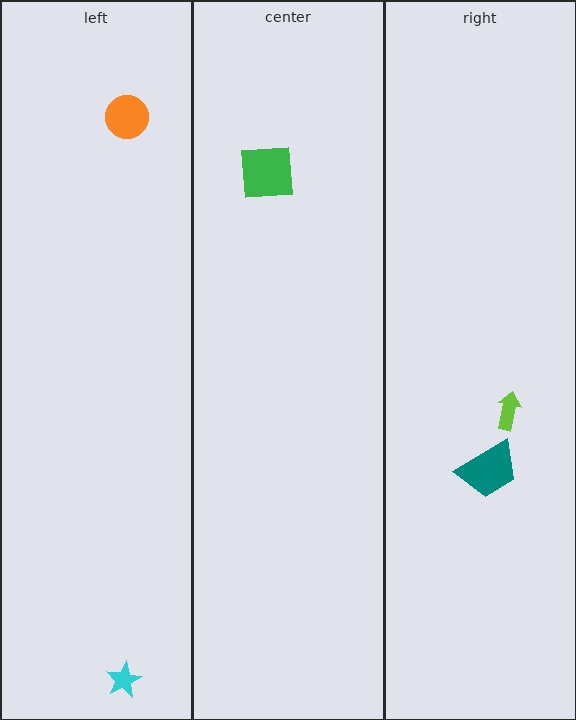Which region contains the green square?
The center region.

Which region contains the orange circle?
The left region.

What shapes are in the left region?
The cyan star, the orange circle.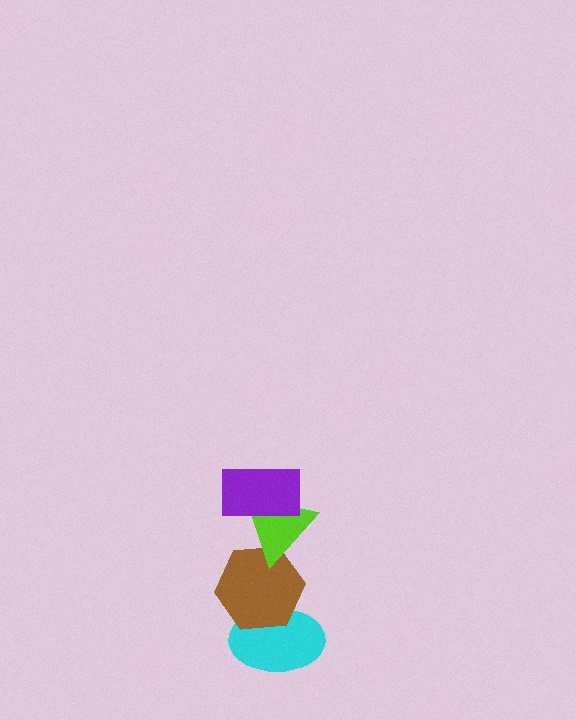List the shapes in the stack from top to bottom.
From top to bottom: the purple rectangle, the lime triangle, the brown hexagon, the cyan ellipse.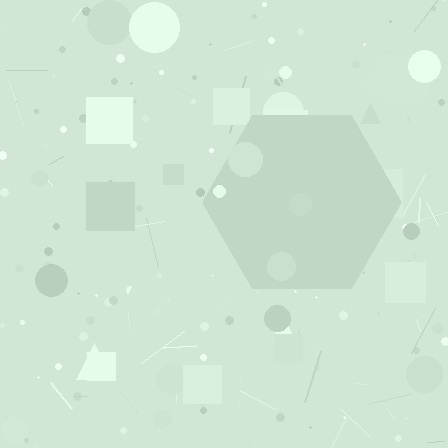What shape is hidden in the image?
A hexagon is hidden in the image.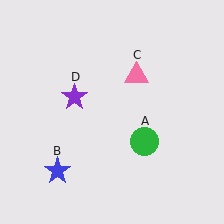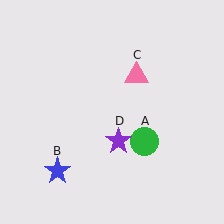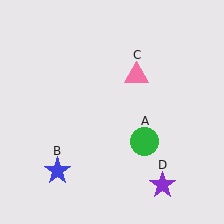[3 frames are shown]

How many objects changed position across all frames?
1 object changed position: purple star (object D).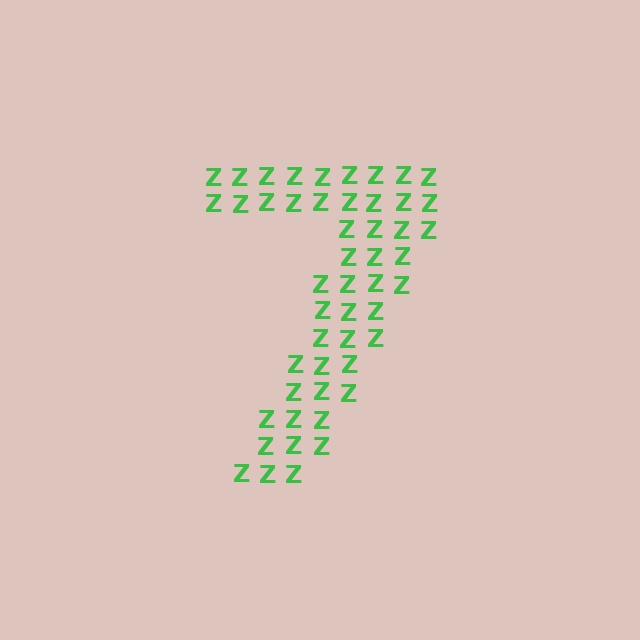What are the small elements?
The small elements are letter Z's.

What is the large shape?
The large shape is the digit 7.